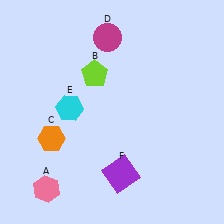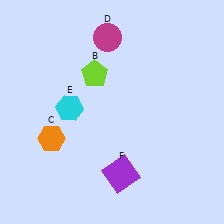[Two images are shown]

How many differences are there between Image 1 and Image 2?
There is 1 difference between the two images.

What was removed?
The pink hexagon (A) was removed in Image 2.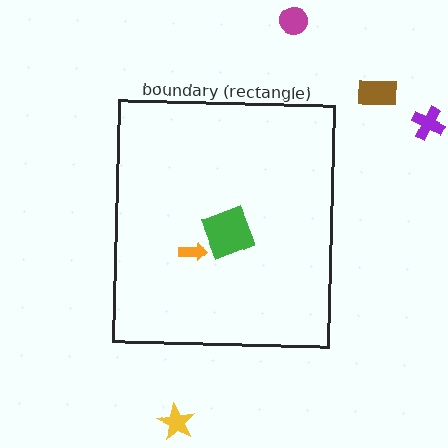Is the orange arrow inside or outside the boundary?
Inside.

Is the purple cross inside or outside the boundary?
Outside.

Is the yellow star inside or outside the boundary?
Outside.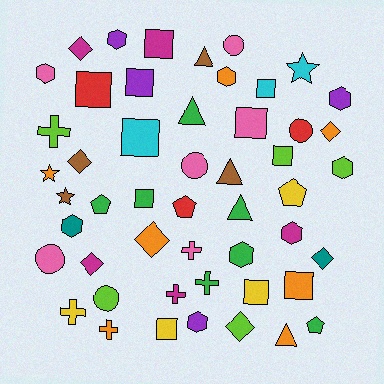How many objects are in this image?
There are 50 objects.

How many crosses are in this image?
There are 6 crosses.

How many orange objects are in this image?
There are 7 orange objects.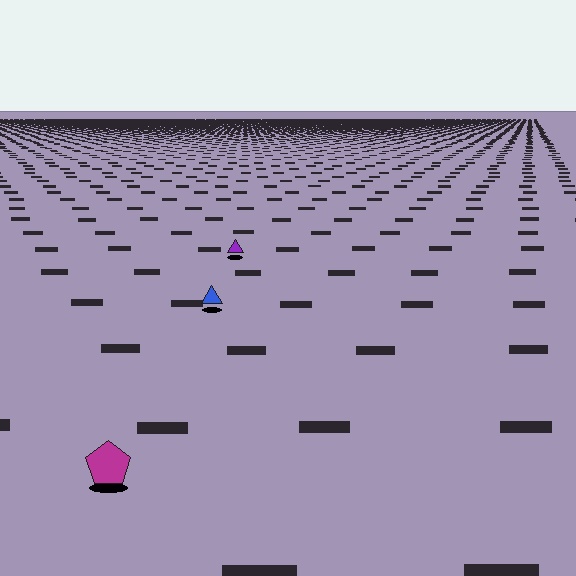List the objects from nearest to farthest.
From nearest to farthest: the magenta pentagon, the blue triangle, the purple triangle.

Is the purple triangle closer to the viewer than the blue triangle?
No. The blue triangle is closer — you can tell from the texture gradient: the ground texture is coarser near it.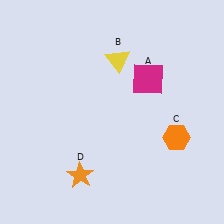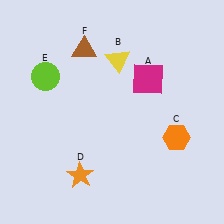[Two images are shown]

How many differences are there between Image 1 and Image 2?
There are 2 differences between the two images.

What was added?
A lime circle (E), a brown triangle (F) were added in Image 2.